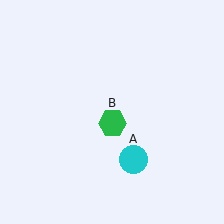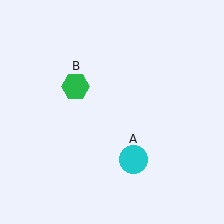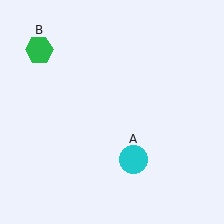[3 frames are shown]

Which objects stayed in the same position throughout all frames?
Cyan circle (object A) remained stationary.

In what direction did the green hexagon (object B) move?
The green hexagon (object B) moved up and to the left.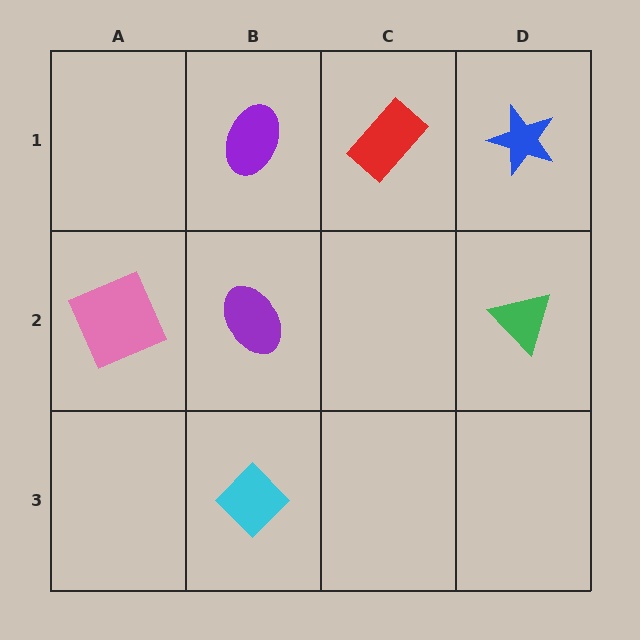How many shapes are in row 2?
3 shapes.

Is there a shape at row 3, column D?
No, that cell is empty.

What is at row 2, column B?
A purple ellipse.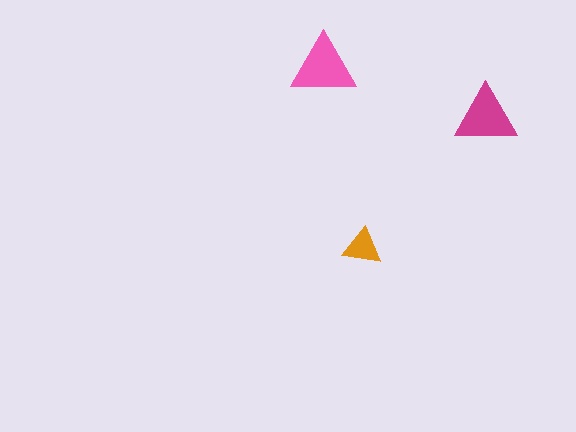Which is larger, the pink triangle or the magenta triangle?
The pink one.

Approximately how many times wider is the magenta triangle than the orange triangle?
About 1.5 times wider.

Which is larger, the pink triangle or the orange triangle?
The pink one.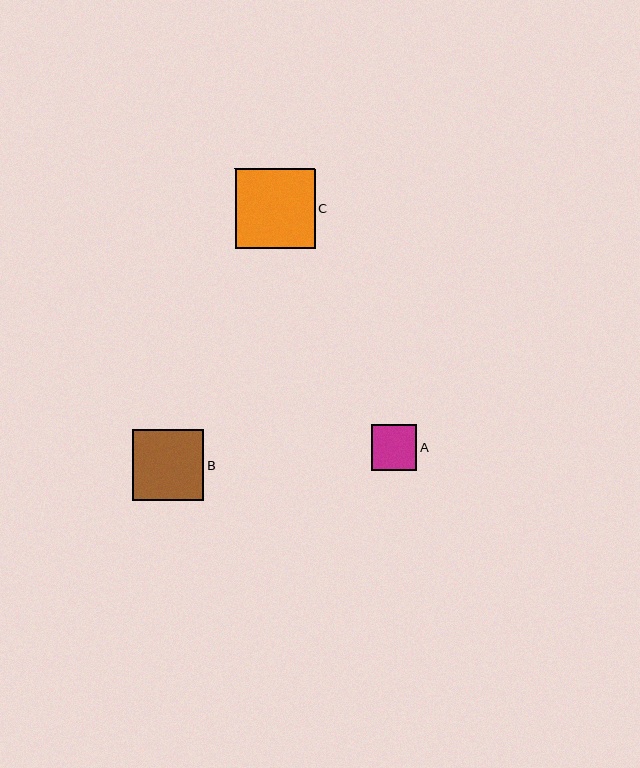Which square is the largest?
Square C is the largest with a size of approximately 80 pixels.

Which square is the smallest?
Square A is the smallest with a size of approximately 45 pixels.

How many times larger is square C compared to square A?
Square C is approximately 1.8 times the size of square A.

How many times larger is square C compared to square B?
Square C is approximately 1.1 times the size of square B.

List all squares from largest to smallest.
From largest to smallest: C, B, A.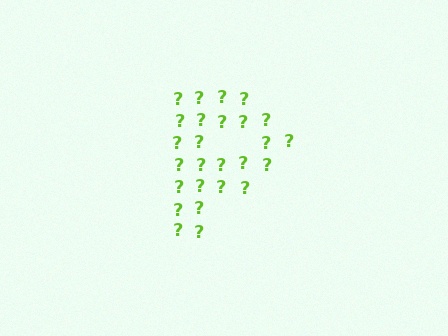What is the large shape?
The large shape is the letter P.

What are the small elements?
The small elements are question marks.